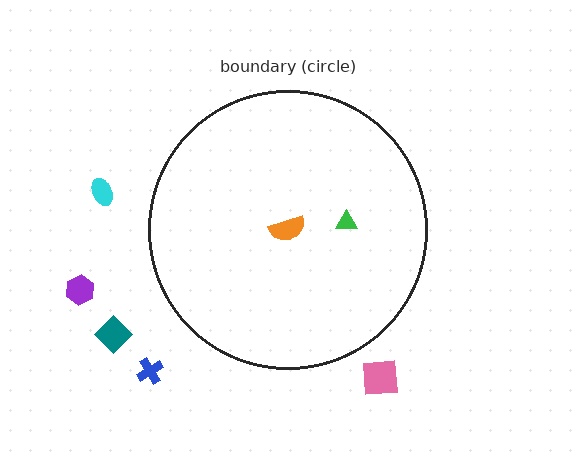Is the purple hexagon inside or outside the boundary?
Outside.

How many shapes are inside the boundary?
2 inside, 5 outside.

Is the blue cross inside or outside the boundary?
Outside.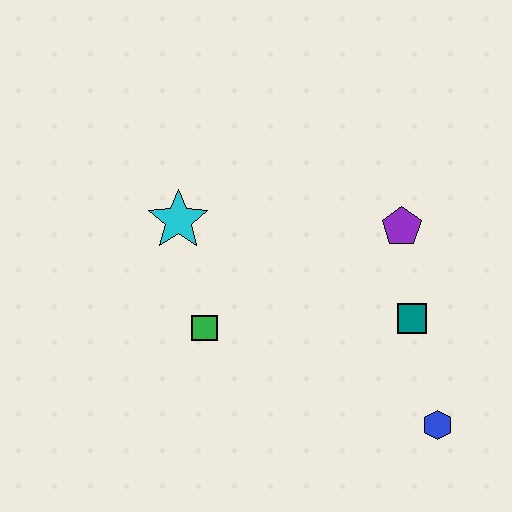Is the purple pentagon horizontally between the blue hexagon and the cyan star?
Yes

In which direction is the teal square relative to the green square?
The teal square is to the right of the green square.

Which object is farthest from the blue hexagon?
The cyan star is farthest from the blue hexagon.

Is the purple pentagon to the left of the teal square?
Yes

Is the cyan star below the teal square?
No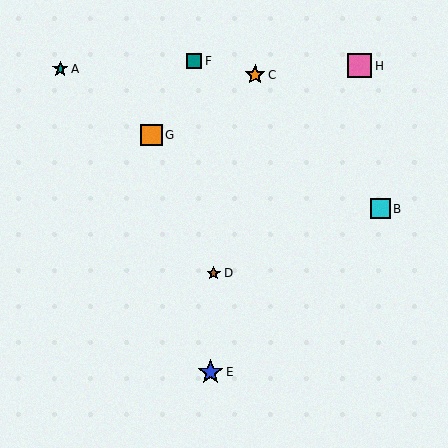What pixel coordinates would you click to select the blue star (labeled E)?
Click at (211, 372) to select the blue star E.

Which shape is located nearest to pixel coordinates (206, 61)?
The teal square (labeled F) at (194, 61) is nearest to that location.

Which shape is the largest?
The blue star (labeled E) is the largest.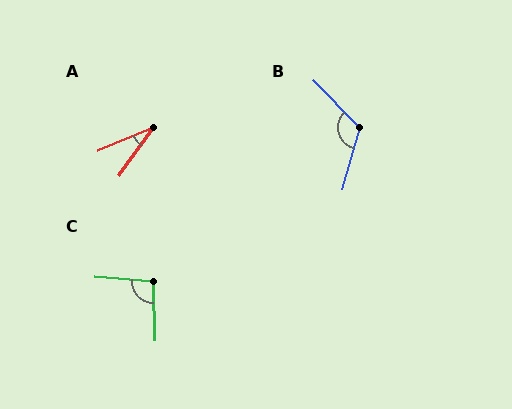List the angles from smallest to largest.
A (32°), C (97°), B (120°).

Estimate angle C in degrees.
Approximately 97 degrees.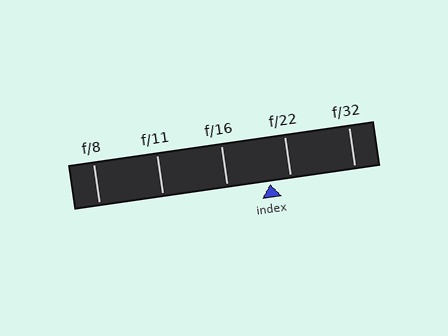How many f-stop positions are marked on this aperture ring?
There are 5 f-stop positions marked.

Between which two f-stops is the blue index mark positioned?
The index mark is between f/16 and f/22.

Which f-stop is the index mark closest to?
The index mark is closest to f/22.